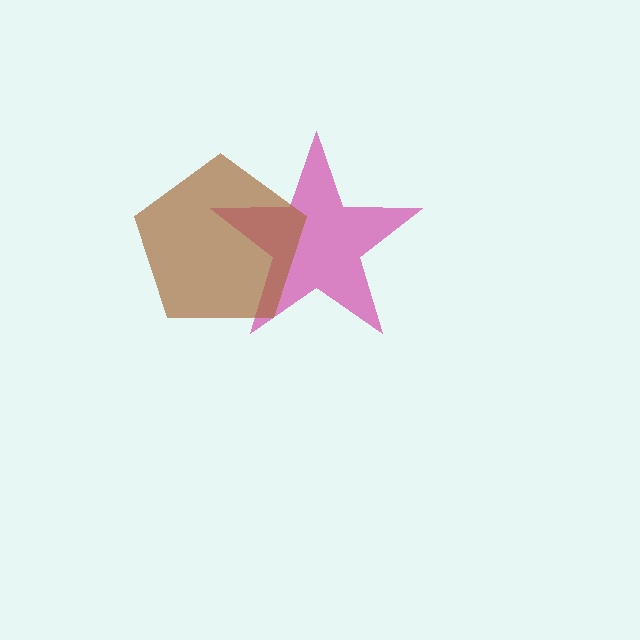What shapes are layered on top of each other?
The layered shapes are: a magenta star, a brown pentagon.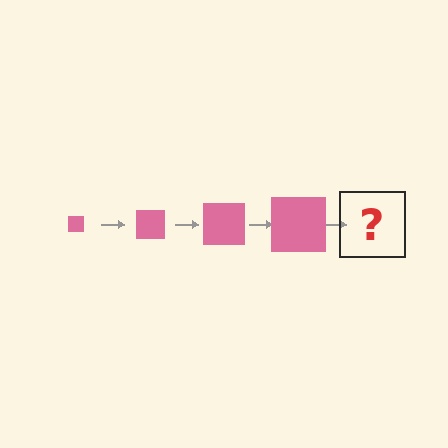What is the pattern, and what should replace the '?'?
The pattern is that the square gets progressively larger each step. The '?' should be a pink square, larger than the previous one.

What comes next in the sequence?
The next element should be a pink square, larger than the previous one.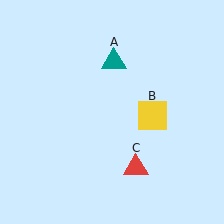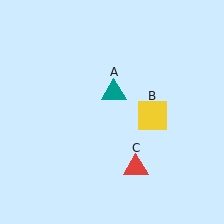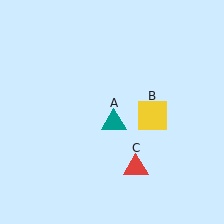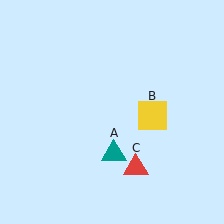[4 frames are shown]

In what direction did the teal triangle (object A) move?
The teal triangle (object A) moved down.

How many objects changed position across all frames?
1 object changed position: teal triangle (object A).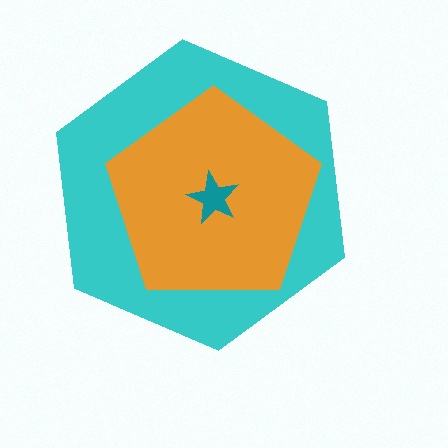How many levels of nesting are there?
3.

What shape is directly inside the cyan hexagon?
The orange pentagon.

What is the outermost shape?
The cyan hexagon.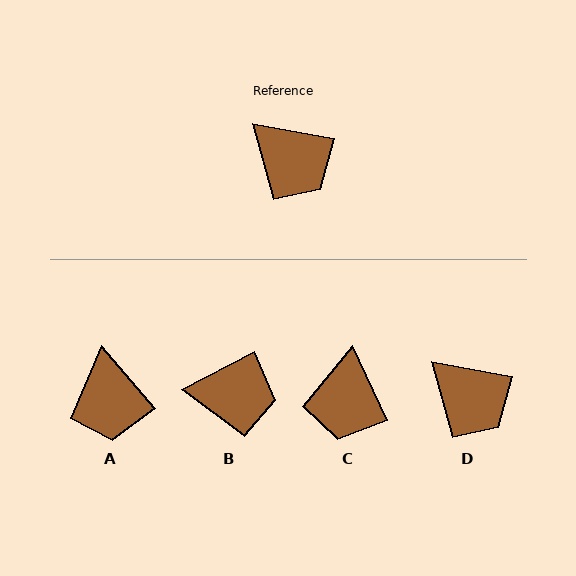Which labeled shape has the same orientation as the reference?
D.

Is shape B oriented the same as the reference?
No, it is off by about 38 degrees.